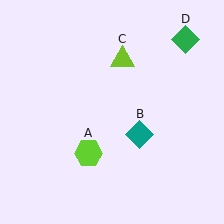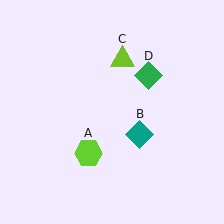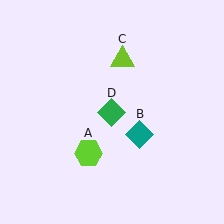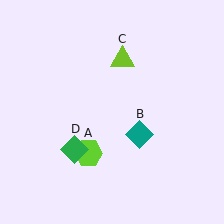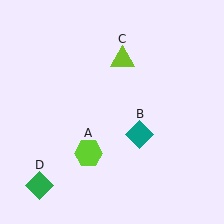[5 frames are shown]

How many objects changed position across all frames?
1 object changed position: green diamond (object D).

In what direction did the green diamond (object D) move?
The green diamond (object D) moved down and to the left.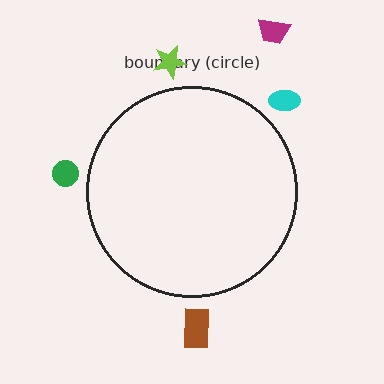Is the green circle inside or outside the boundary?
Outside.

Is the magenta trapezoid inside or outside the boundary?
Outside.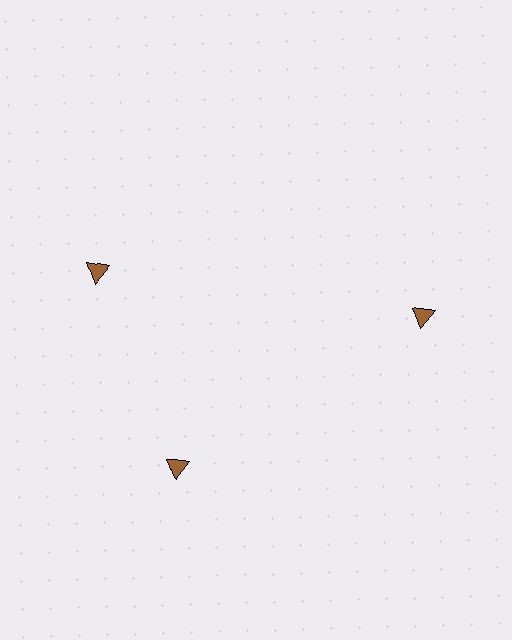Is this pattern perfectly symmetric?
No. The 3 brown triangles are arranged in a ring, but one element near the 11 o'clock position is rotated out of alignment along the ring, breaking the 3-fold rotational symmetry.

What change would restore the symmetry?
The symmetry would be restored by rotating it back into even spacing with its neighbors so that all 3 triangles sit at equal angles and equal distance from the center.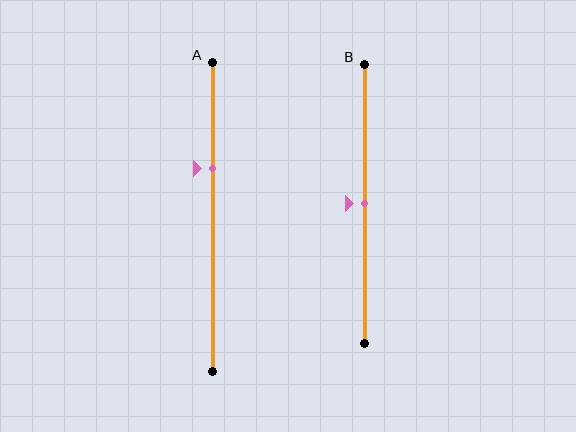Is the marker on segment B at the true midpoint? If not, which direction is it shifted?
Yes, the marker on segment B is at the true midpoint.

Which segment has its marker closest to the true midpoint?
Segment B has its marker closest to the true midpoint.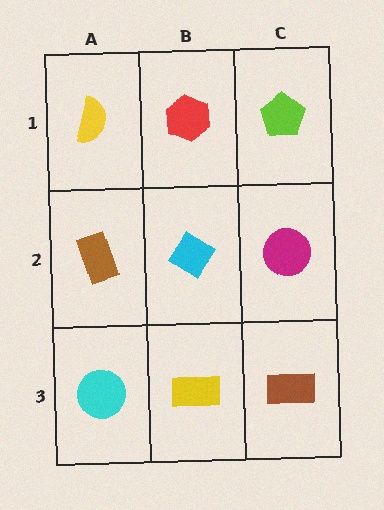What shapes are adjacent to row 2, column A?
A yellow semicircle (row 1, column A), a cyan circle (row 3, column A), a cyan diamond (row 2, column B).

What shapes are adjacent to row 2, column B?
A red hexagon (row 1, column B), a yellow rectangle (row 3, column B), a brown rectangle (row 2, column A), a magenta circle (row 2, column C).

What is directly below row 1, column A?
A brown rectangle.